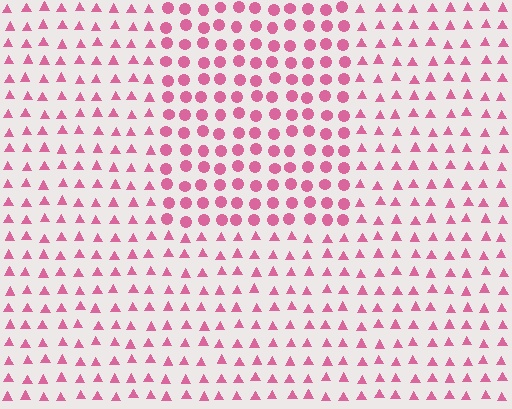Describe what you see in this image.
The image is filled with small pink elements arranged in a uniform grid. A rectangle-shaped region contains circles, while the surrounding area contains triangles. The boundary is defined purely by the change in element shape.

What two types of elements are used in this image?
The image uses circles inside the rectangle region and triangles outside it.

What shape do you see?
I see a rectangle.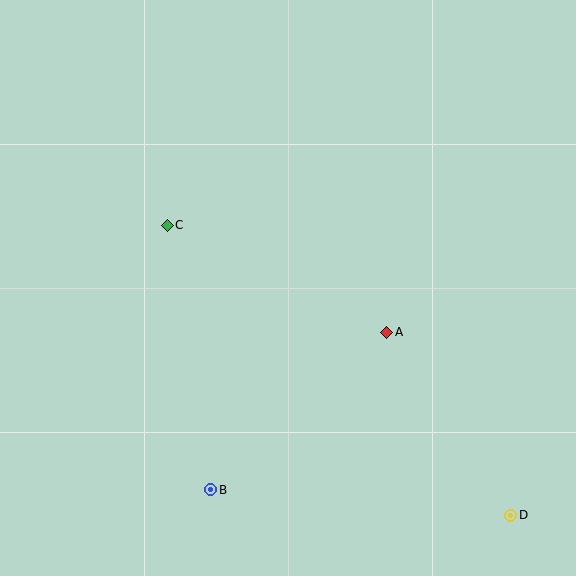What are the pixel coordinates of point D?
Point D is at (511, 515).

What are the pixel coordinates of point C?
Point C is at (167, 225).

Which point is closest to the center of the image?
Point A at (387, 332) is closest to the center.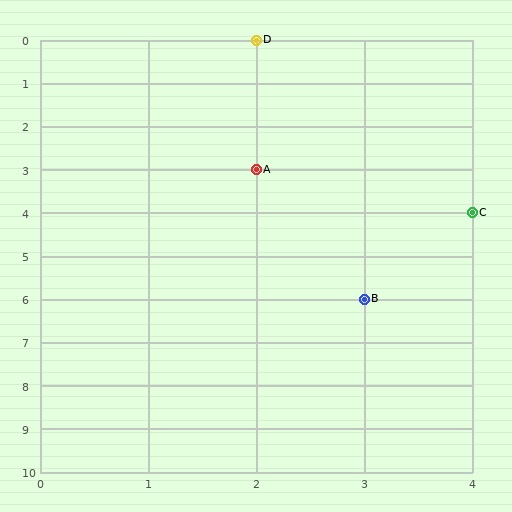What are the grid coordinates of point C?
Point C is at grid coordinates (4, 4).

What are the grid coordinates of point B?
Point B is at grid coordinates (3, 6).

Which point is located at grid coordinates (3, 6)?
Point B is at (3, 6).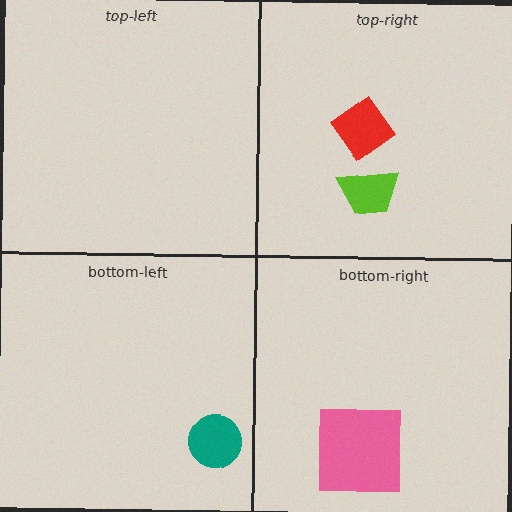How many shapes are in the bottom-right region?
1.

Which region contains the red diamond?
The top-right region.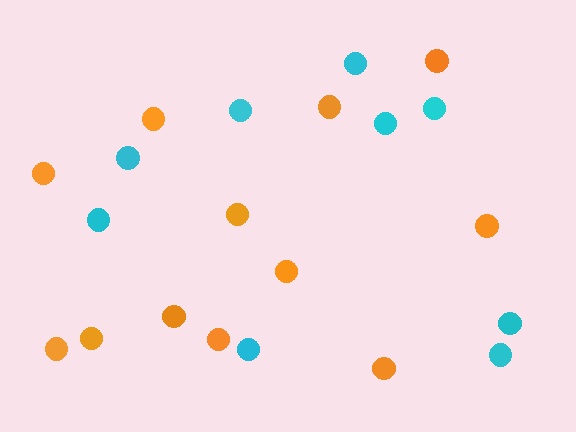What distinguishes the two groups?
There are 2 groups: one group of orange circles (12) and one group of cyan circles (9).